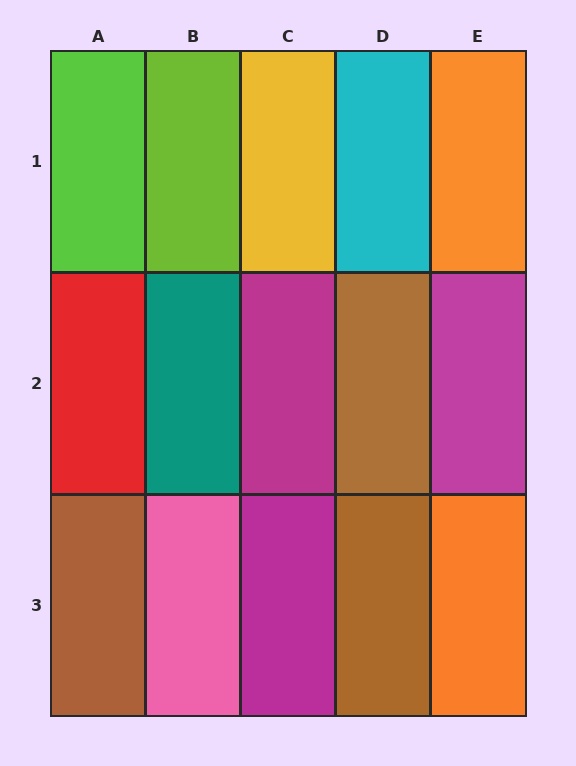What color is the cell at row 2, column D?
Brown.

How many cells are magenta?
3 cells are magenta.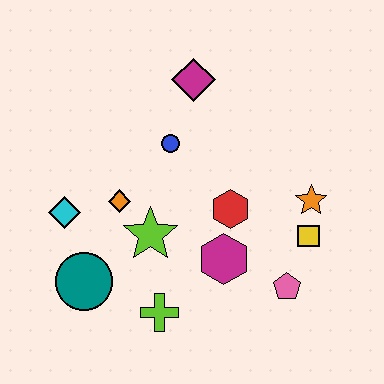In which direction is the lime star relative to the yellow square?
The lime star is to the left of the yellow square.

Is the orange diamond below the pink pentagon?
No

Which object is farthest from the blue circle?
The pink pentagon is farthest from the blue circle.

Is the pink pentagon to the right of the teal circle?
Yes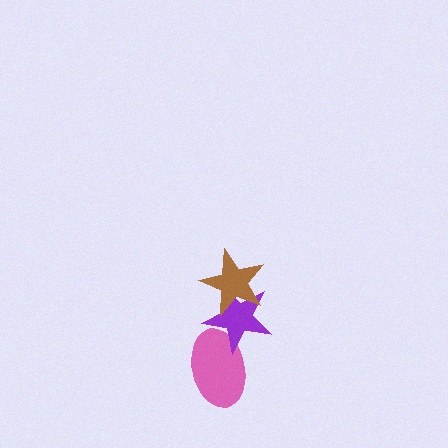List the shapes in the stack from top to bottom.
From top to bottom: the brown star, the purple star, the pink ellipse.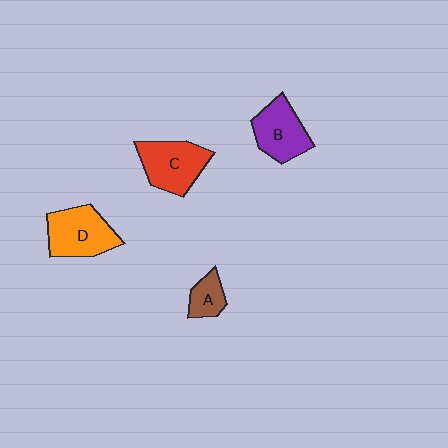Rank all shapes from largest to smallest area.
From largest to smallest: D (orange), C (red), B (purple), A (brown).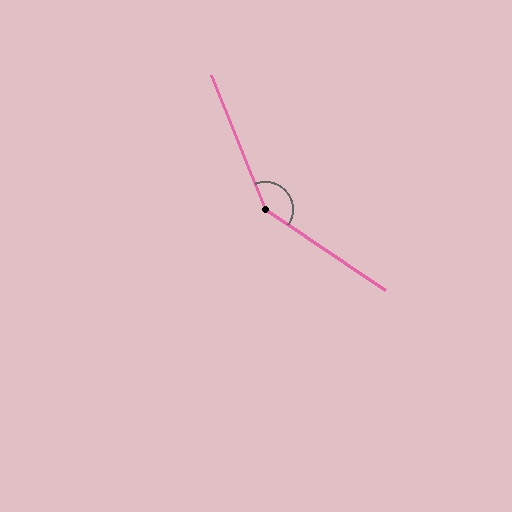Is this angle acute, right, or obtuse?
It is obtuse.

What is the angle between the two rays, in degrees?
Approximately 146 degrees.